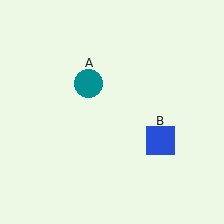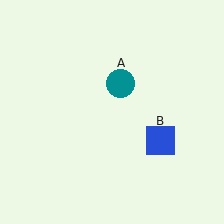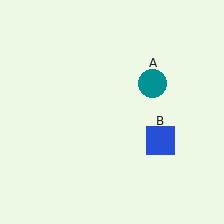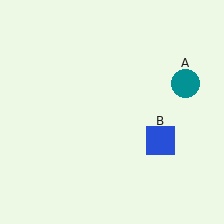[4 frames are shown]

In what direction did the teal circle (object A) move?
The teal circle (object A) moved right.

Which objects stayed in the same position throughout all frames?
Blue square (object B) remained stationary.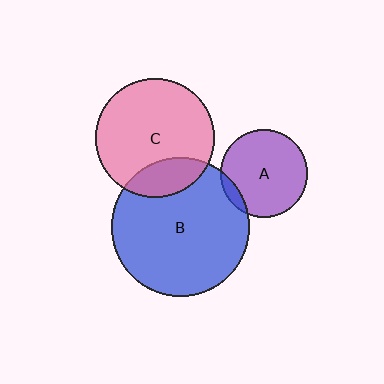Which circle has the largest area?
Circle B (blue).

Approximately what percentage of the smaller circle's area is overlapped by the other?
Approximately 20%.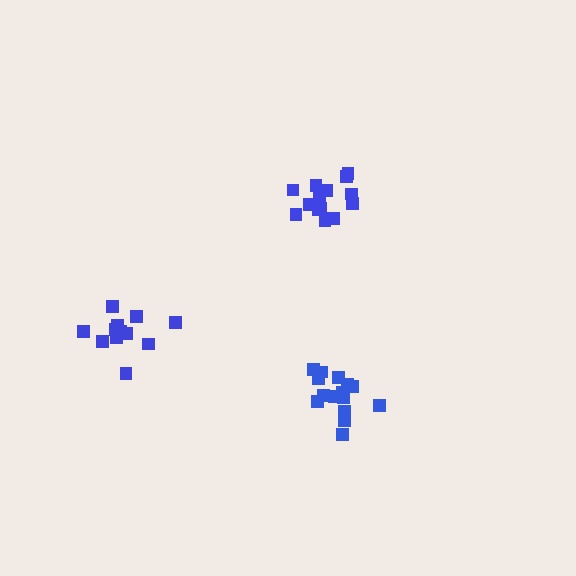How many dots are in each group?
Group 1: 15 dots, Group 2: 14 dots, Group 3: 12 dots (41 total).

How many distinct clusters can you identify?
There are 3 distinct clusters.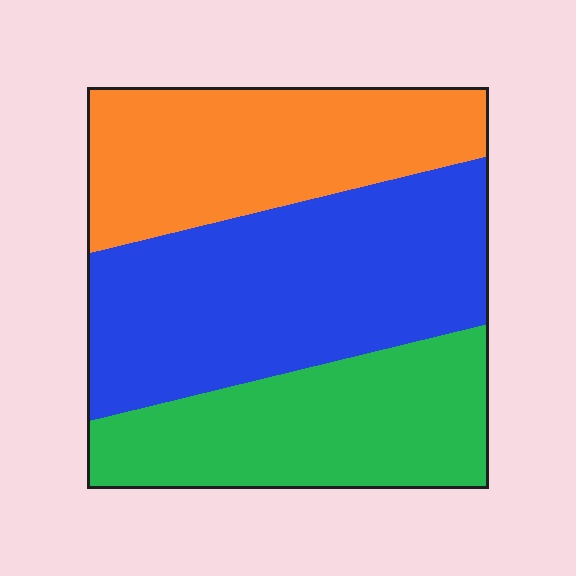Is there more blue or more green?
Blue.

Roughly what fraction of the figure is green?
Green covers 29% of the figure.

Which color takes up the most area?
Blue, at roughly 40%.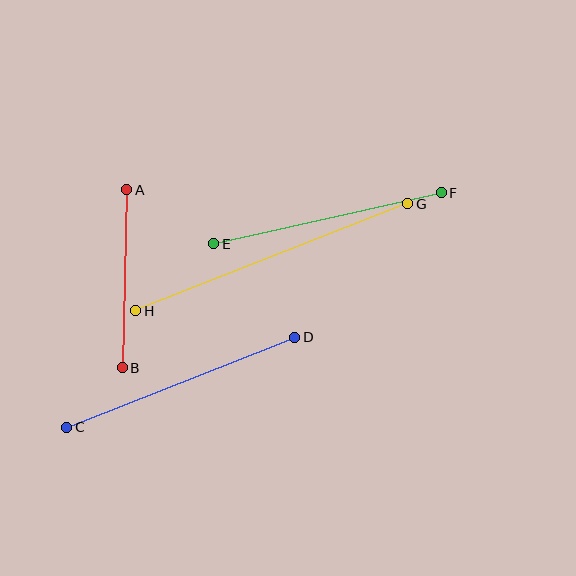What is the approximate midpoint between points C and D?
The midpoint is at approximately (181, 382) pixels.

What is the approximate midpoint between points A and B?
The midpoint is at approximately (124, 279) pixels.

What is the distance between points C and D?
The distance is approximately 245 pixels.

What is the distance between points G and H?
The distance is approximately 292 pixels.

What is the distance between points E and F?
The distance is approximately 234 pixels.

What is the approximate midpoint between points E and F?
The midpoint is at approximately (328, 218) pixels.